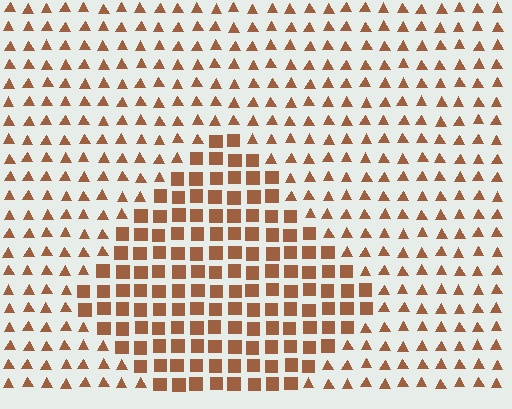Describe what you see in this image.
The image is filled with small brown elements arranged in a uniform grid. A diamond-shaped region contains squares, while the surrounding area contains triangles. The boundary is defined purely by the change in element shape.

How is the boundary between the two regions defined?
The boundary is defined by a change in element shape: squares inside vs. triangles outside. All elements share the same color and spacing.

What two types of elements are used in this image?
The image uses squares inside the diamond region and triangles outside it.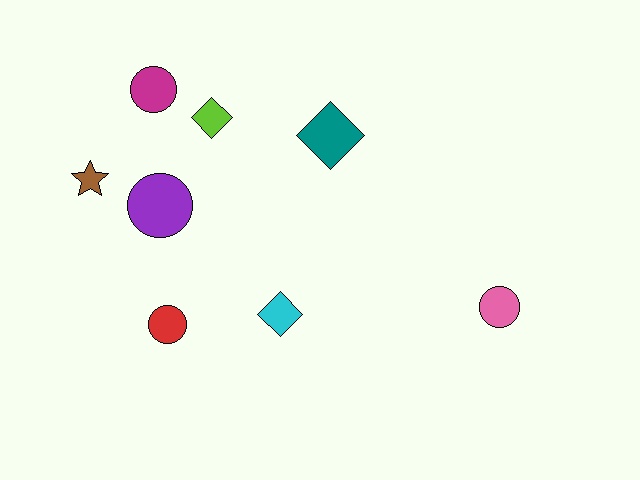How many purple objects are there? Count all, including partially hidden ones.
There is 1 purple object.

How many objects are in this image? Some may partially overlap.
There are 8 objects.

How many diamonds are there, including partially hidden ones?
There are 3 diamonds.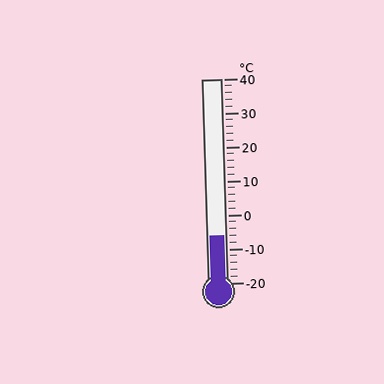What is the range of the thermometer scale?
The thermometer scale ranges from -20°C to 40°C.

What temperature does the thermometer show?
The thermometer shows approximately -6°C.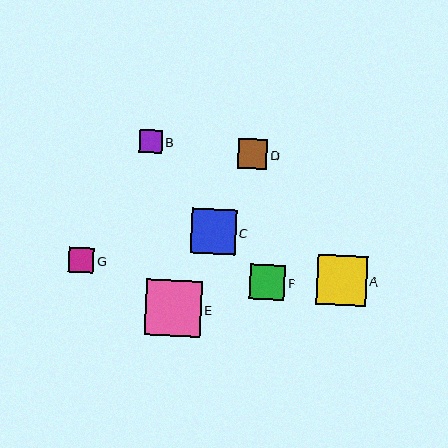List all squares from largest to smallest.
From largest to smallest: E, A, C, F, D, G, B.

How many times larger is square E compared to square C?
Square E is approximately 1.2 times the size of square C.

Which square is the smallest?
Square B is the smallest with a size of approximately 23 pixels.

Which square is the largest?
Square E is the largest with a size of approximately 56 pixels.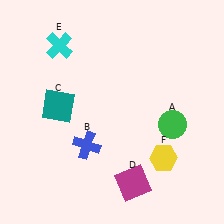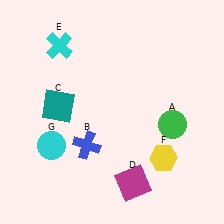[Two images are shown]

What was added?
A cyan circle (G) was added in Image 2.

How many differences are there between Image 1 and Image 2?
There is 1 difference between the two images.